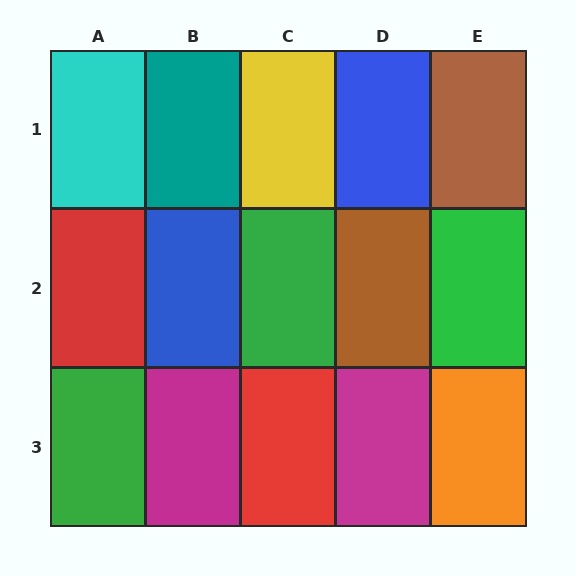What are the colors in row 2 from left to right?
Red, blue, green, brown, green.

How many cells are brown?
2 cells are brown.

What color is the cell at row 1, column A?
Cyan.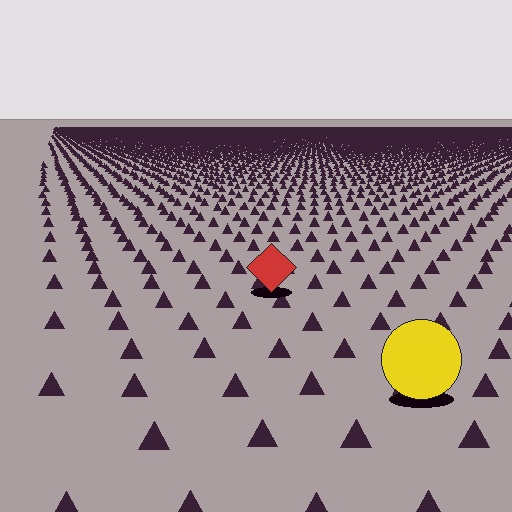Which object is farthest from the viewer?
The red diamond is farthest from the viewer. It appears smaller and the ground texture around it is denser.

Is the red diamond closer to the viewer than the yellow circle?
No. The yellow circle is closer — you can tell from the texture gradient: the ground texture is coarser near it.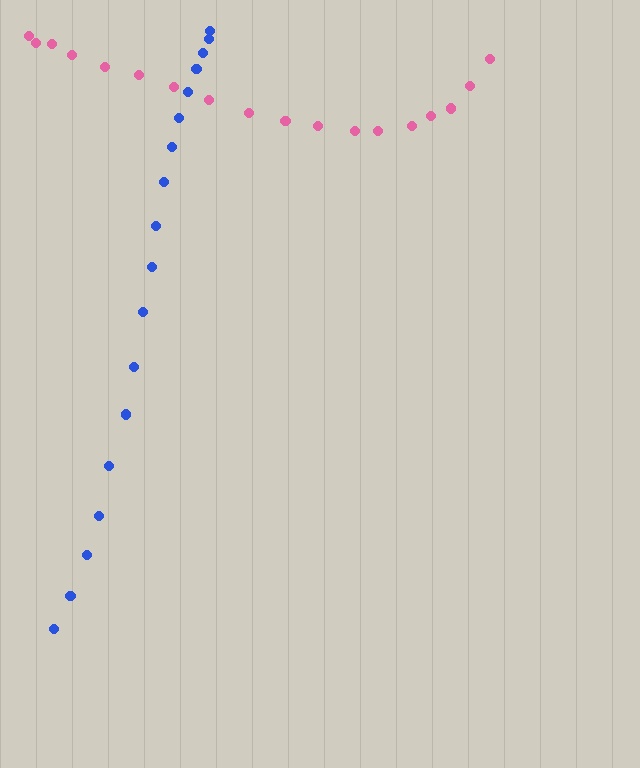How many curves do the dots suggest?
There are 2 distinct paths.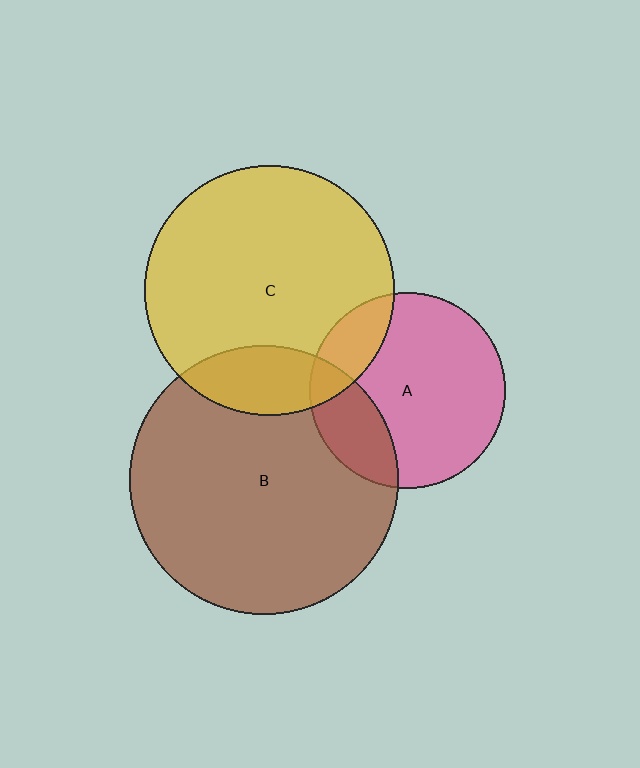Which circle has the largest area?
Circle B (brown).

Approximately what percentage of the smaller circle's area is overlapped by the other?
Approximately 25%.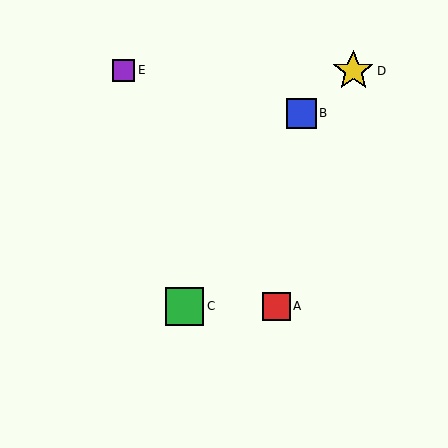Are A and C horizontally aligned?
Yes, both are at y≈306.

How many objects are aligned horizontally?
2 objects (A, C) are aligned horizontally.